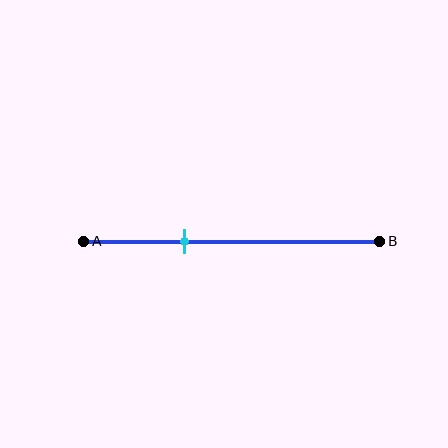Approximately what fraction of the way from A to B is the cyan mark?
The cyan mark is approximately 35% of the way from A to B.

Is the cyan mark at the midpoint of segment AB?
No, the mark is at about 35% from A, not at the 50% midpoint.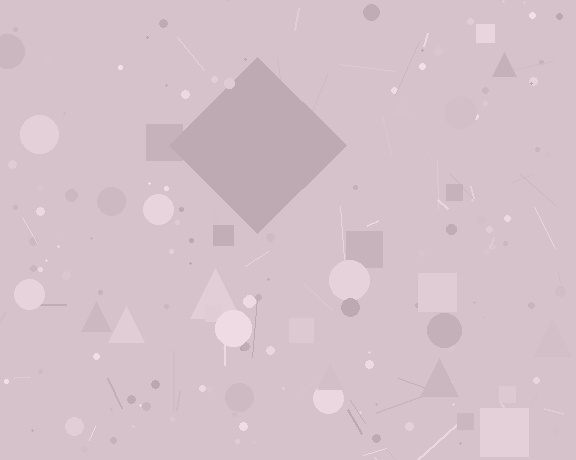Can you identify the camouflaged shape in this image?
The camouflaged shape is a diamond.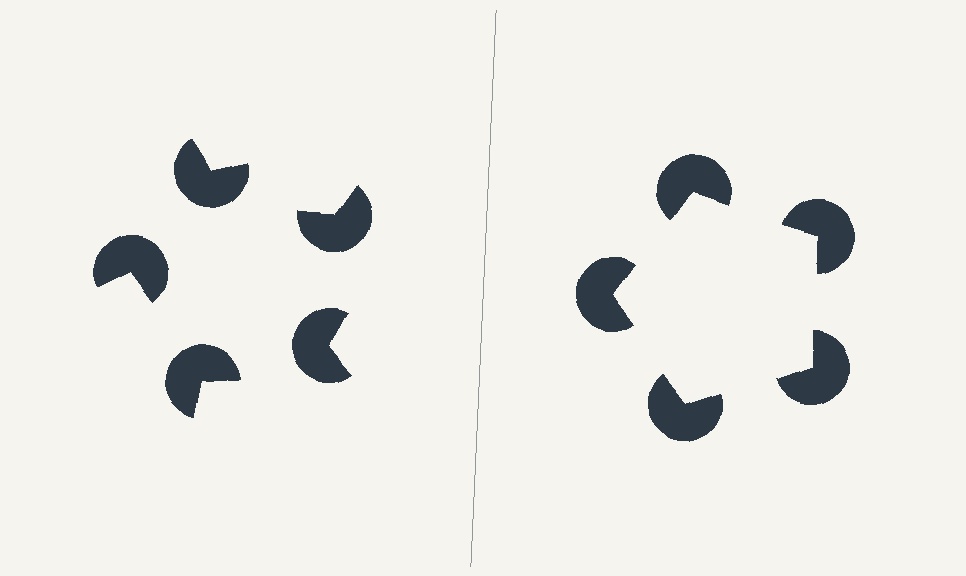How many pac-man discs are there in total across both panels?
10 — 5 on each side.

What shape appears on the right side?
An illusory pentagon.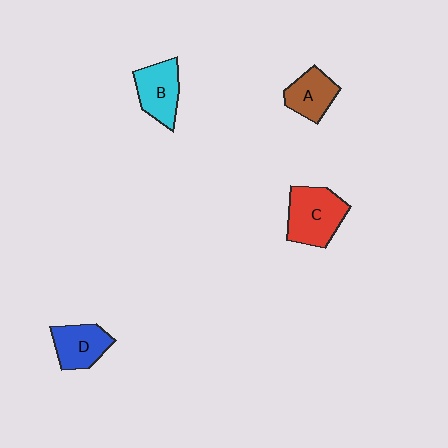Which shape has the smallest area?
Shape A (brown).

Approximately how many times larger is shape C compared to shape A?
Approximately 1.5 times.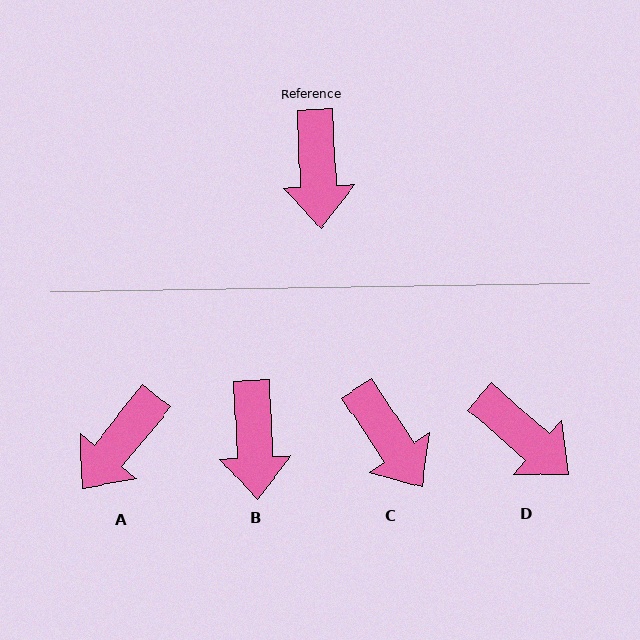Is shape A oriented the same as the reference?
No, it is off by about 42 degrees.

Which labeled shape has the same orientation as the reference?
B.